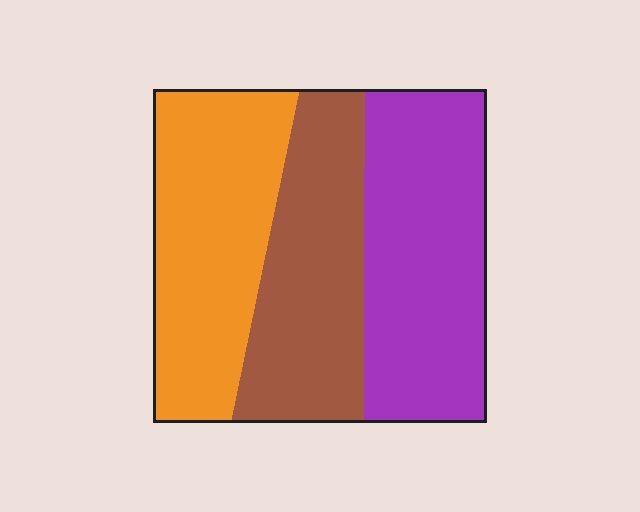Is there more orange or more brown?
Orange.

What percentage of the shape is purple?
Purple takes up between a quarter and a half of the shape.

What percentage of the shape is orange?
Orange takes up about one third (1/3) of the shape.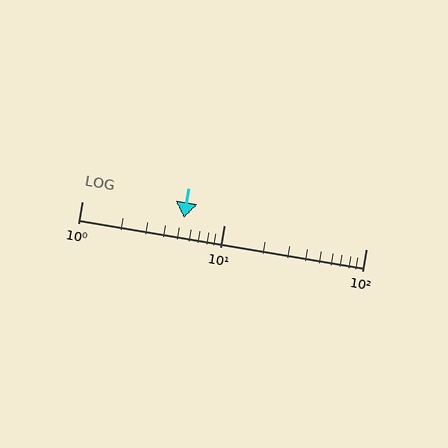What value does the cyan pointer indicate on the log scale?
The pointer indicates approximately 5.2.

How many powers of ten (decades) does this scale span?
The scale spans 2 decades, from 1 to 100.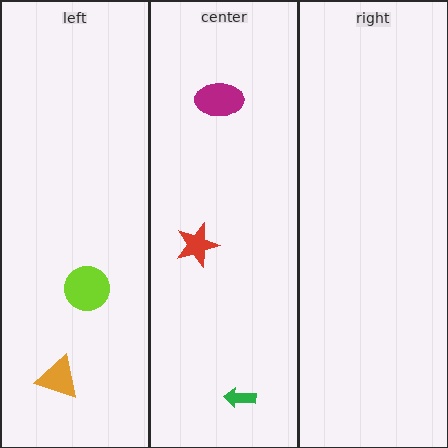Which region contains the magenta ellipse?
The center region.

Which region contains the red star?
The center region.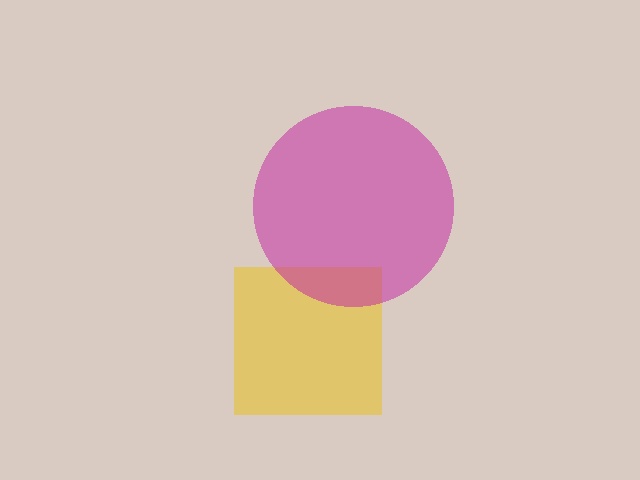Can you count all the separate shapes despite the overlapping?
Yes, there are 2 separate shapes.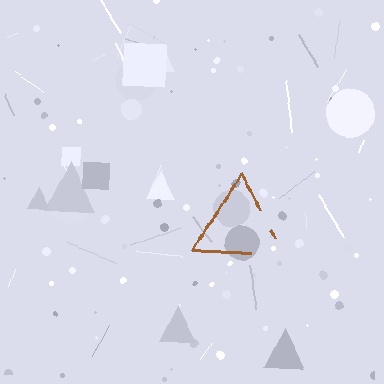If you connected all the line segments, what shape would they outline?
They would outline a triangle.